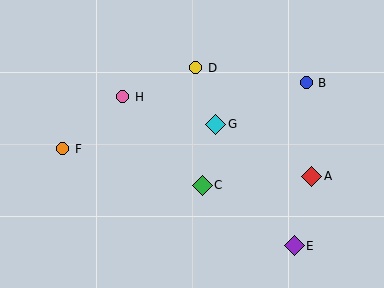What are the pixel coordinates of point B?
Point B is at (306, 83).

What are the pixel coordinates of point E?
Point E is at (294, 246).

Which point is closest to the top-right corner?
Point B is closest to the top-right corner.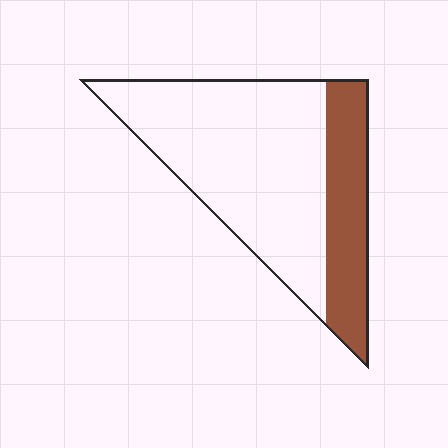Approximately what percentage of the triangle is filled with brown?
Approximately 25%.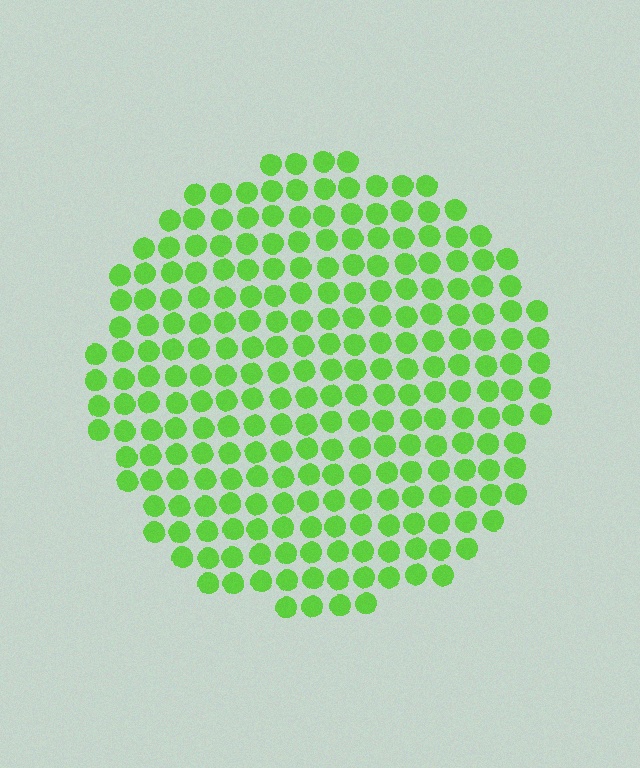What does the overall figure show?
The overall figure shows a circle.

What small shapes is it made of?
It is made of small circles.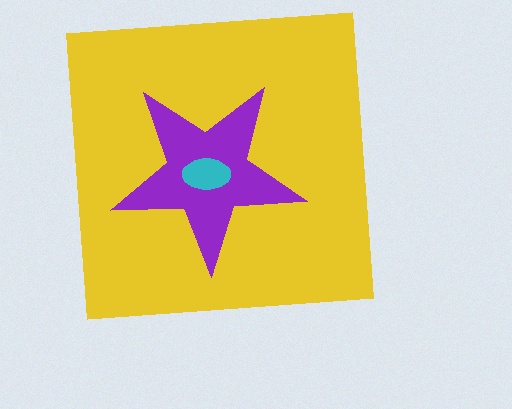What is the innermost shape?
The cyan ellipse.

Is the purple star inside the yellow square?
Yes.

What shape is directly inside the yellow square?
The purple star.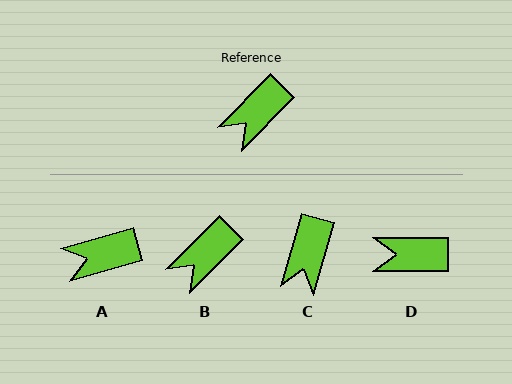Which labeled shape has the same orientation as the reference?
B.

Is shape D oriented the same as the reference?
No, it is off by about 45 degrees.